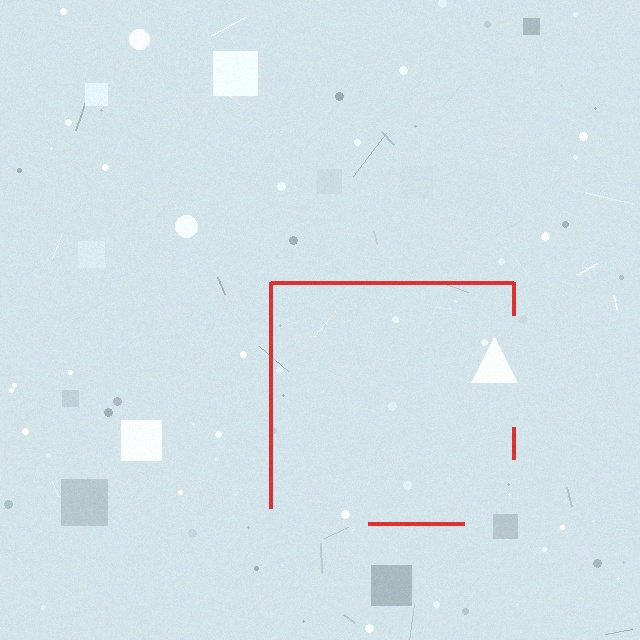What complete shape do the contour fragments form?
The contour fragments form a square.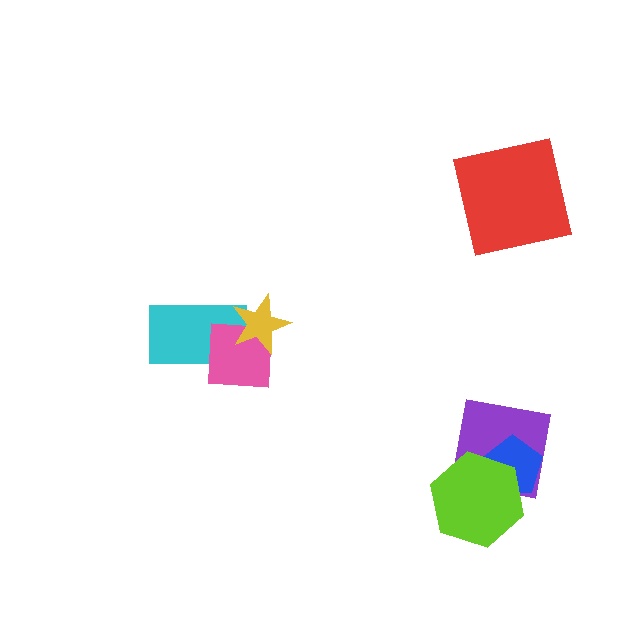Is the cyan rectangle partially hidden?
Yes, it is partially covered by another shape.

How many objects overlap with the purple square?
2 objects overlap with the purple square.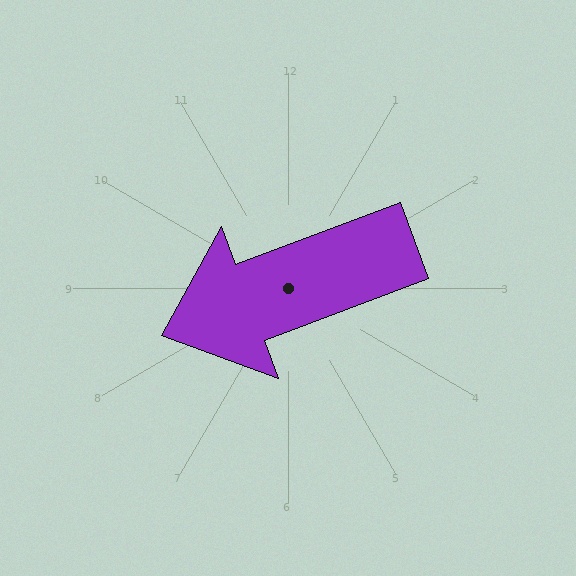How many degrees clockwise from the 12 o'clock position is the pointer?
Approximately 249 degrees.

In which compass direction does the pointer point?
West.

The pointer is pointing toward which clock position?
Roughly 8 o'clock.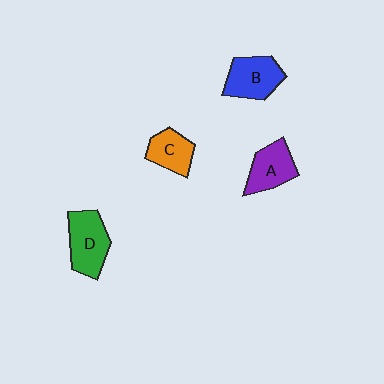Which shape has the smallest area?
Shape C (orange).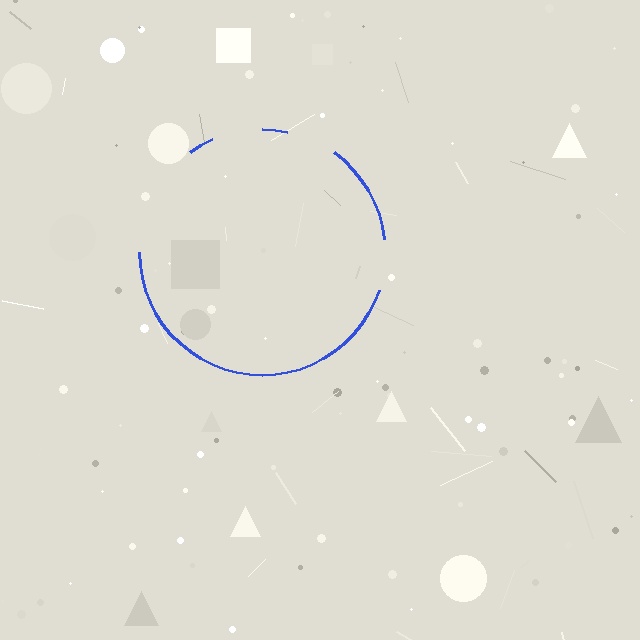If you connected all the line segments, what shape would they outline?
They would outline a circle.